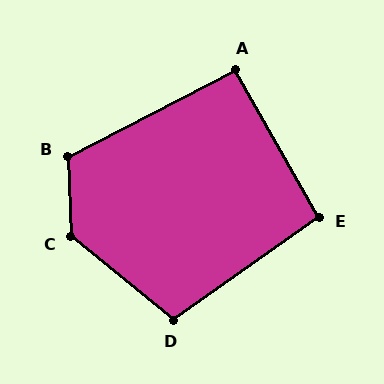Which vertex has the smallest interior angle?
A, at approximately 92 degrees.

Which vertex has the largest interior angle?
C, at approximately 131 degrees.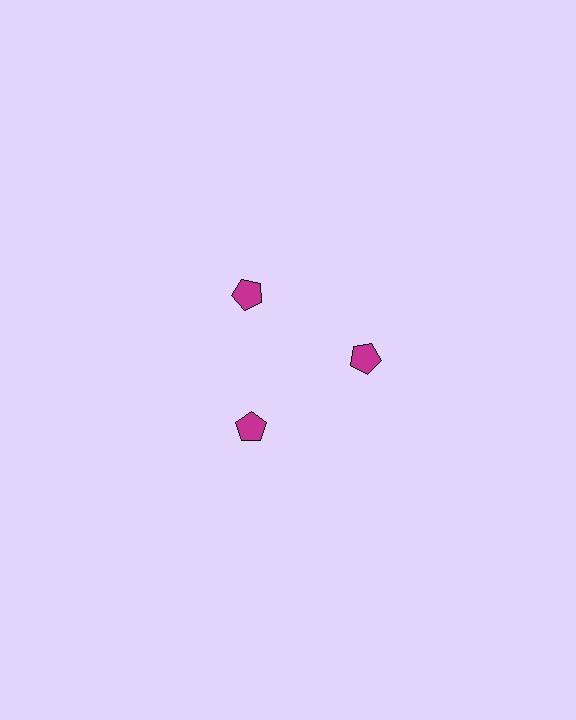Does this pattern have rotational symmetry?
Yes, this pattern has 3-fold rotational symmetry. It looks the same after rotating 120 degrees around the center.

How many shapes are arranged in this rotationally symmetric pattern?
There are 3 shapes, arranged in 3 groups of 1.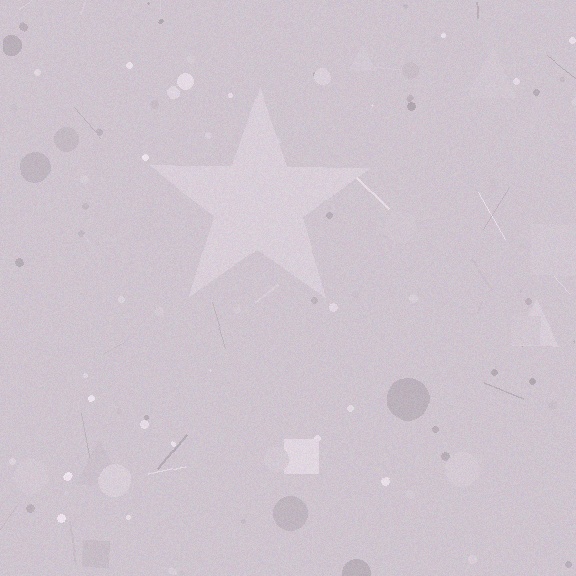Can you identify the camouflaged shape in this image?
The camouflaged shape is a star.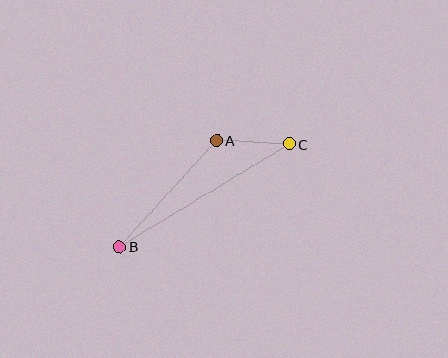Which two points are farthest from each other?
Points B and C are farthest from each other.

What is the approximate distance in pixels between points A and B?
The distance between A and B is approximately 144 pixels.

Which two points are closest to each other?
Points A and C are closest to each other.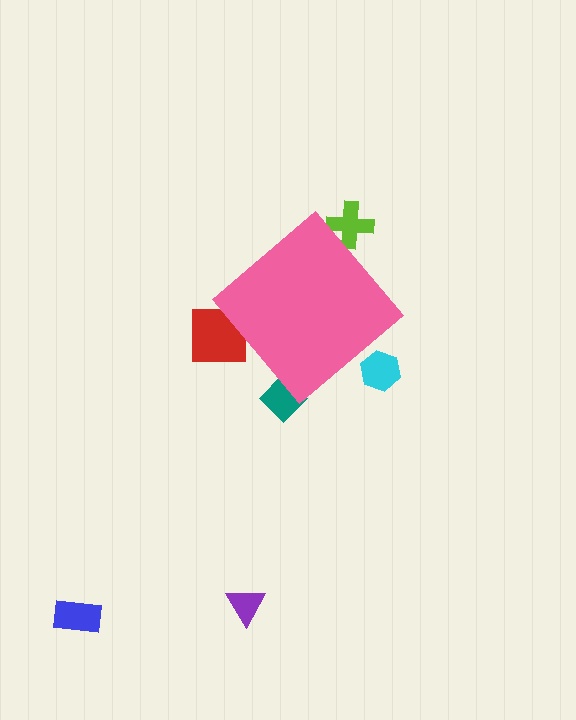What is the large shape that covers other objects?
A pink diamond.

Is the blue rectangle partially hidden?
No, the blue rectangle is fully visible.